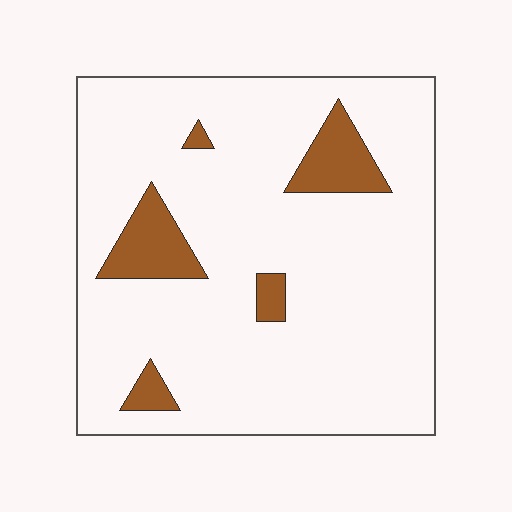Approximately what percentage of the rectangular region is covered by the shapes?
Approximately 10%.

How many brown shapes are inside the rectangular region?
5.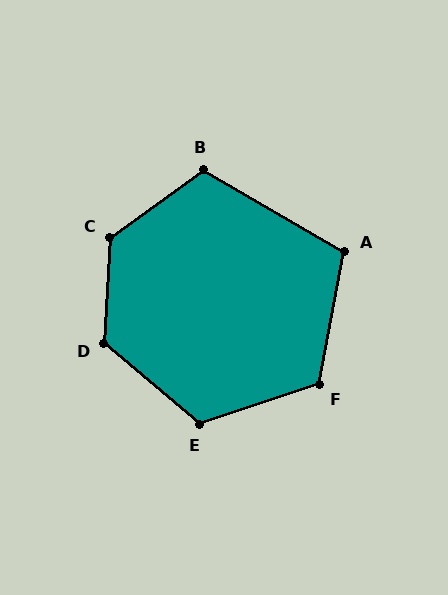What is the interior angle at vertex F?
Approximately 119 degrees (obtuse).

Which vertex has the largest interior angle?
C, at approximately 129 degrees.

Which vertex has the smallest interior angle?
A, at approximately 109 degrees.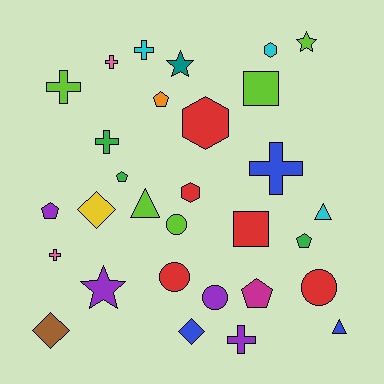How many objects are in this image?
There are 30 objects.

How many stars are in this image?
There are 3 stars.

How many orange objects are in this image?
There is 1 orange object.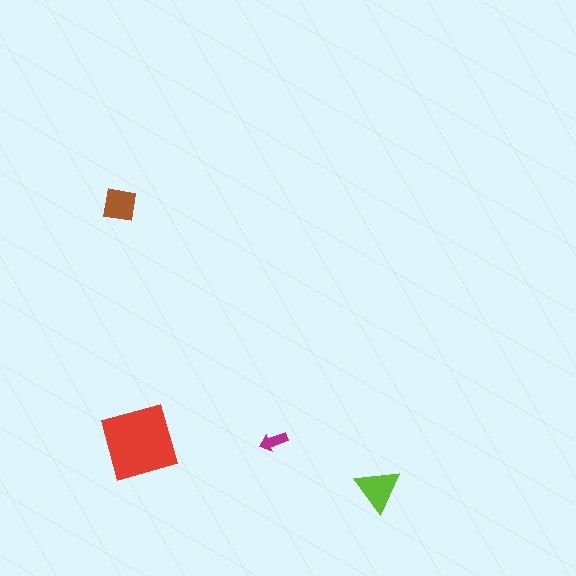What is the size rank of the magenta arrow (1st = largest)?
4th.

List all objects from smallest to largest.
The magenta arrow, the brown square, the lime triangle, the red diamond.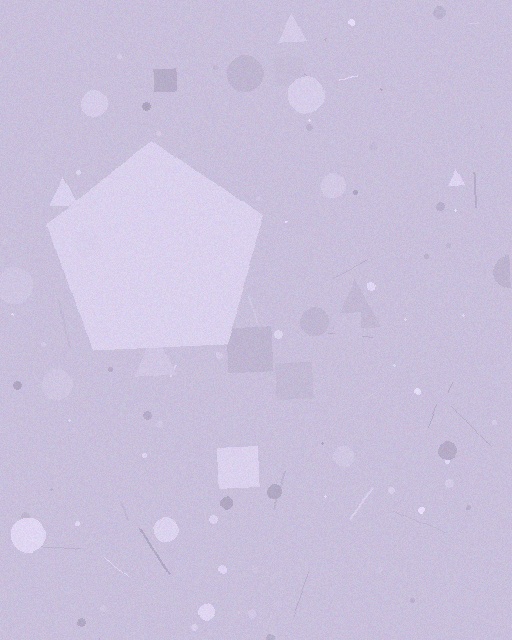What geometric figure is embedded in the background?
A pentagon is embedded in the background.